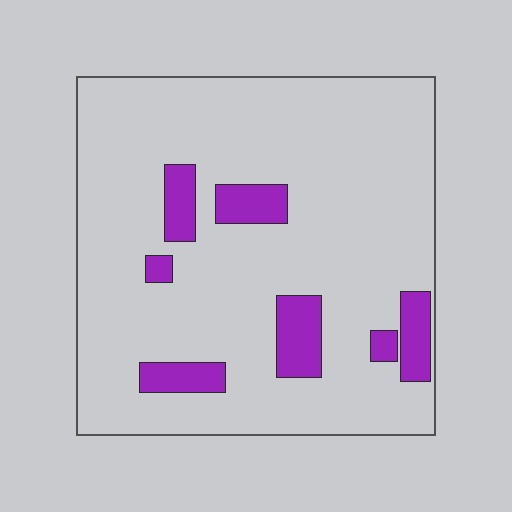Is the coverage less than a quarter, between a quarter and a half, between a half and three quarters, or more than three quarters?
Less than a quarter.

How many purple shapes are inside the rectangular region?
7.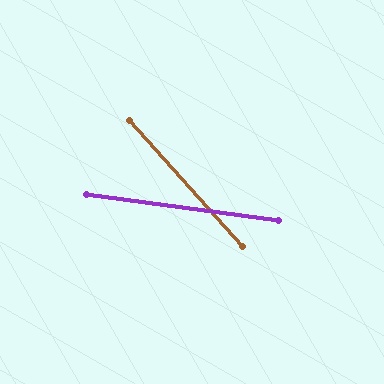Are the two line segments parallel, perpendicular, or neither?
Neither parallel nor perpendicular — they differ by about 40°.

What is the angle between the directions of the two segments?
Approximately 40 degrees.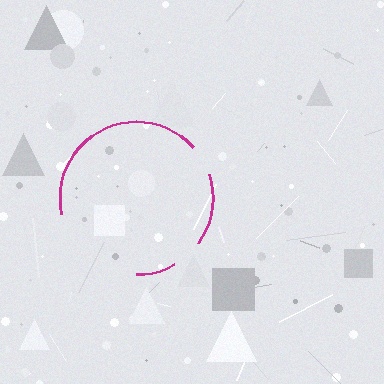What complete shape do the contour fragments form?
The contour fragments form a circle.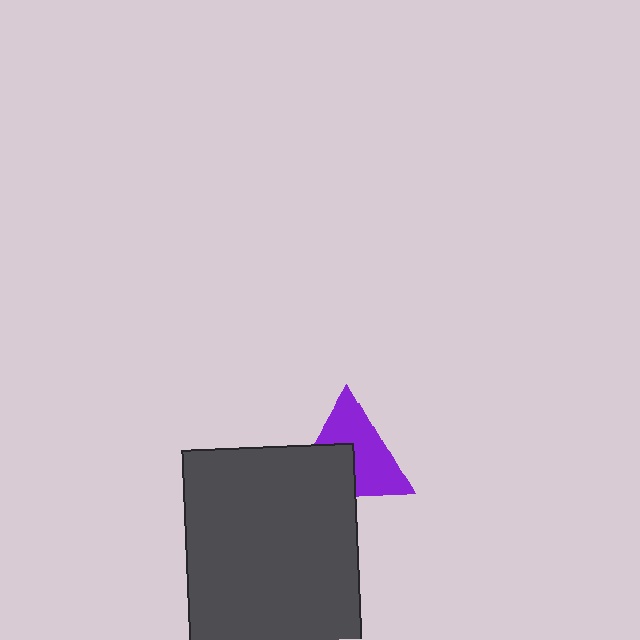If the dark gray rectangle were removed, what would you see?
You would see the complete purple triangle.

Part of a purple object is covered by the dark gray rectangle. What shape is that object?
It is a triangle.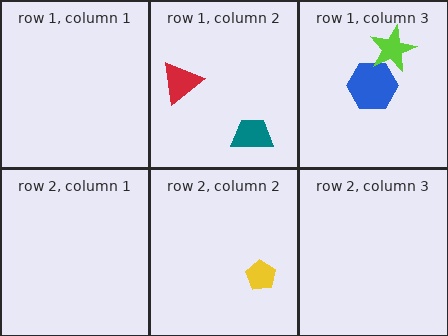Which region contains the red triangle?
The row 1, column 2 region.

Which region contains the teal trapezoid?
The row 1, column 2 region.